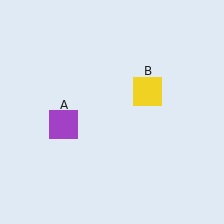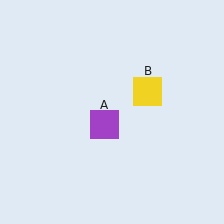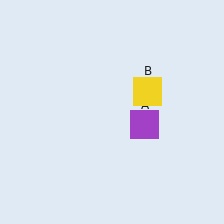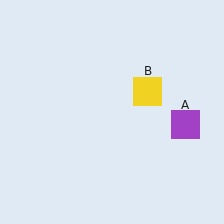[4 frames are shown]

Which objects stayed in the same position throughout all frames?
Yellow square (object B) remained stationary.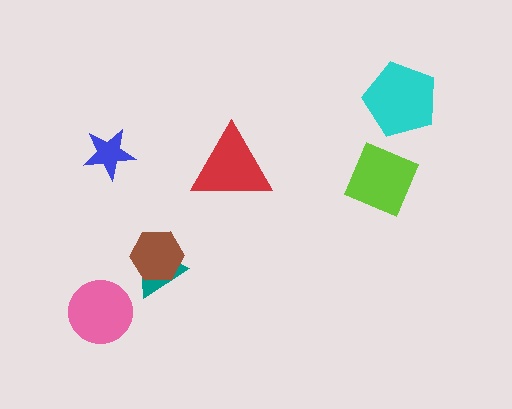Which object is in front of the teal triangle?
The brown hexagon is in front of the teal triangle.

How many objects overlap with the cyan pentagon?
0 objects overlap with the cyan pentagon.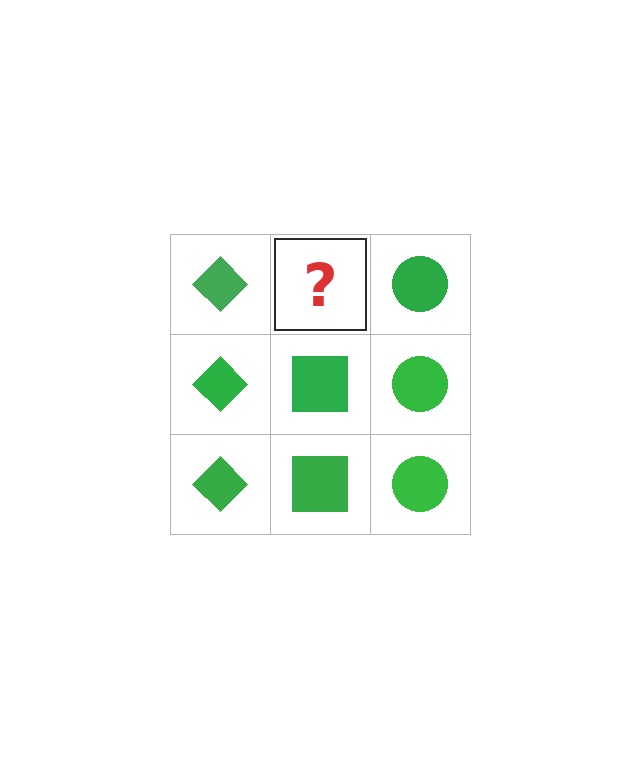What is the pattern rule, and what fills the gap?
The rule is that each column has a consistent shape. The gap should be filled with a green square.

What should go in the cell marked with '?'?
The missing cell should contain a green square.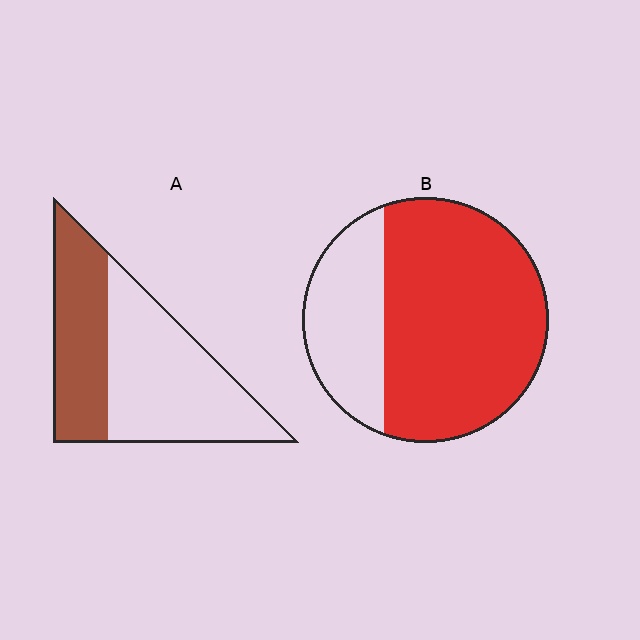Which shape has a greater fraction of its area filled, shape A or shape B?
Shape B.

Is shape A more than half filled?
No.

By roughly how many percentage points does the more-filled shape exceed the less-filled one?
By roughly 30 percentage points (B over A).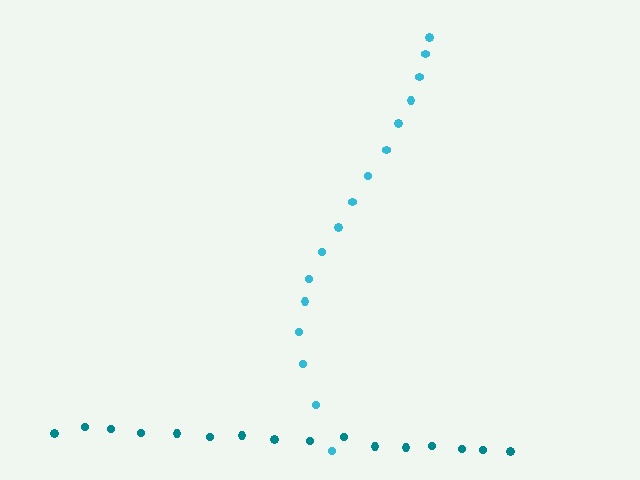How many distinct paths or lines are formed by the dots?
There are 2 distinct paths.